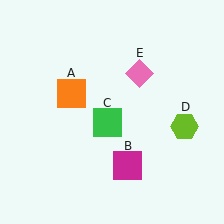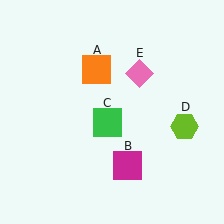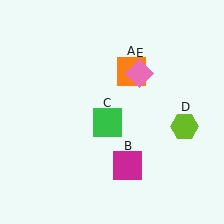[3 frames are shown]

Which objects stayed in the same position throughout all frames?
Magenta square (object B) and green square (object C) and lime hexagon (object D) and pink diamond (object E) remained stationary.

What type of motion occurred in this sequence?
The orange square (object A) rotated clockwise around the center of the scene.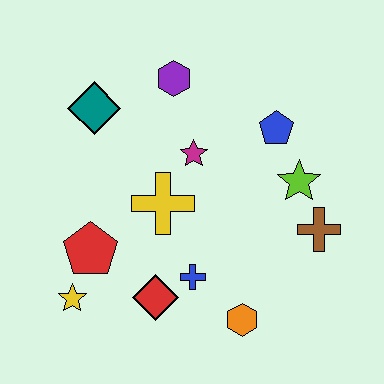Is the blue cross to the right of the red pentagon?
Yes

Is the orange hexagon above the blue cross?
No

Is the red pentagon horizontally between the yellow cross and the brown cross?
No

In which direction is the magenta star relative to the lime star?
The magenta star is to the left of the lime star.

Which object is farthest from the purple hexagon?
The orange hexagon is farthest from the purple hexagon.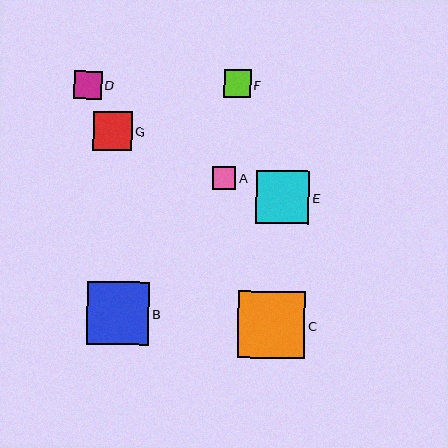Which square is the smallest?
Square A is the smallest with a size of approximately 23 pixels.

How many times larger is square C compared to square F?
Square C is approximately 2.5 times the size of square F.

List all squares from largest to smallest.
From largest to smallest: C, B, E, G, D, F, A.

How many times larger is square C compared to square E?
Square C is approximately 1.3 times the size of square E.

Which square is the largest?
Square C is the largest with a size of approximately 67 pixels.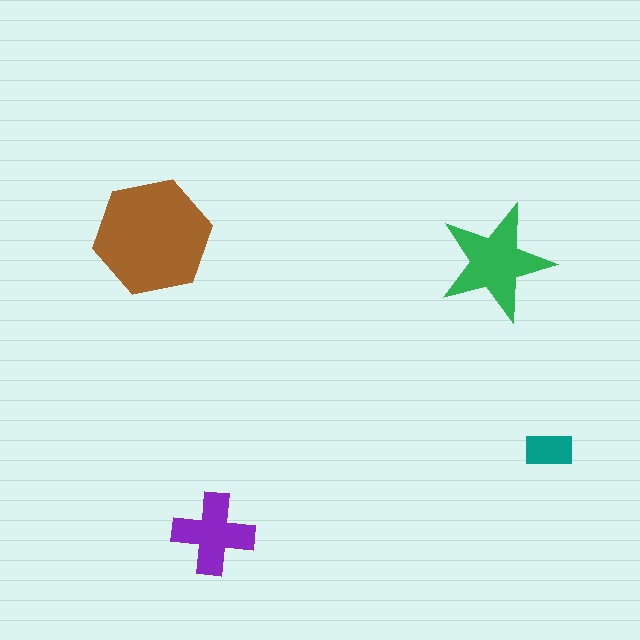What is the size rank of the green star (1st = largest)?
2nd.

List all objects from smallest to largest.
The teal rectangle, the purple cross, the green star, the brown hexagon.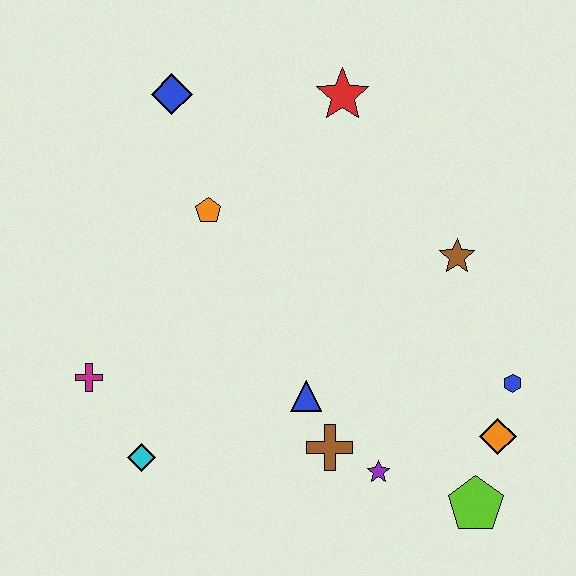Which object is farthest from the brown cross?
The blue diamond is farthest from the brown cross.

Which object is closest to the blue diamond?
The orange pentagon is closest to the blue diamond.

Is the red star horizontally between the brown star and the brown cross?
Yes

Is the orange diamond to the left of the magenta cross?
No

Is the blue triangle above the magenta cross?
No